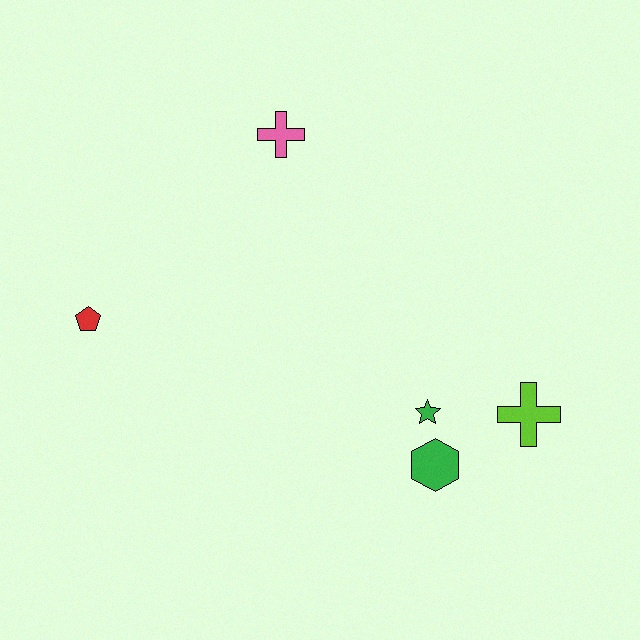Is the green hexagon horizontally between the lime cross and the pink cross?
Yes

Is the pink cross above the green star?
Yes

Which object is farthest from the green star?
The red pentagon is farthest from the green star.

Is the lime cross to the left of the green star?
No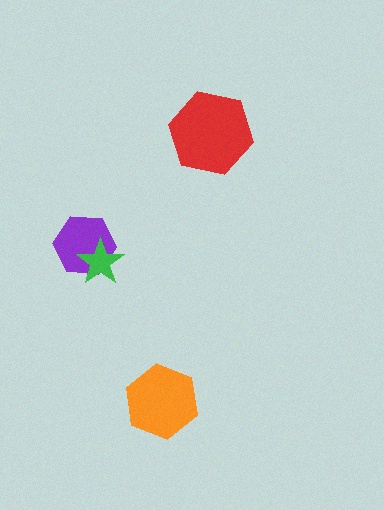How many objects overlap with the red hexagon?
0 objects overlap with the red hexagon.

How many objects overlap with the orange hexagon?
0 objects overlap with the orange hexagon.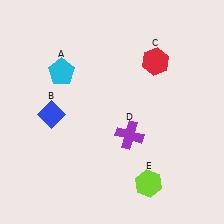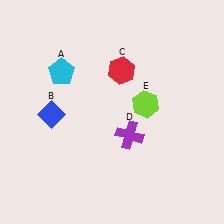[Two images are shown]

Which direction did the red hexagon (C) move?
The red hexagon (C) moved left.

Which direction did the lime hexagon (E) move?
The lime hexagon (E) moved up.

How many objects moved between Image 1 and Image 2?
2 objects moved between the two images.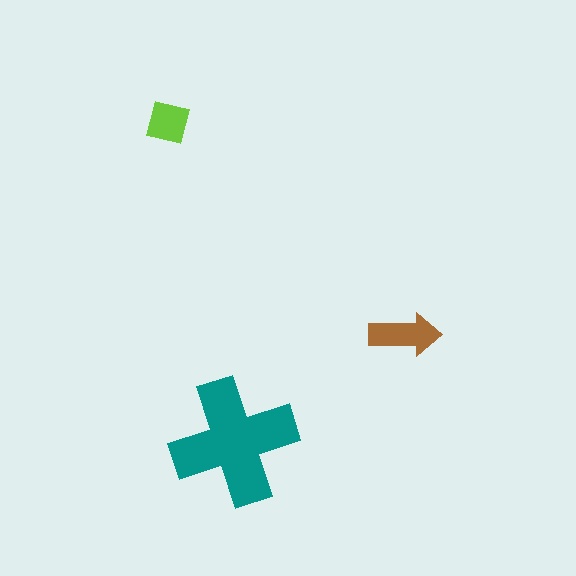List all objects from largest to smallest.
The teal cross, the brown arrow, the lime square.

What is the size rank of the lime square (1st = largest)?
3rd.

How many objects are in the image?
There are 3 objects in the image.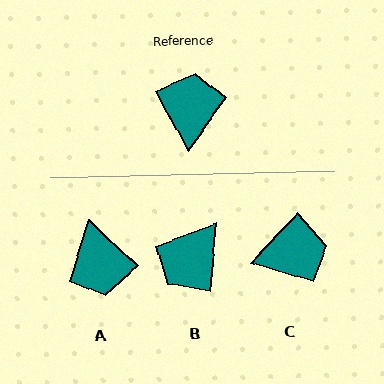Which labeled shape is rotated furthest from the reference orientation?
A, about 162 degrees away.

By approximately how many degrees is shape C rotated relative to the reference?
Approximately 71 degrees clockwise.